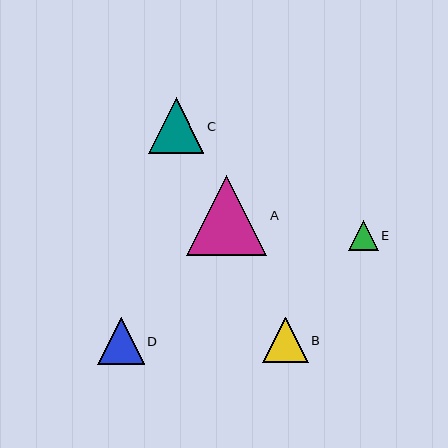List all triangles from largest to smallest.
From largest to smallest: A, C, D, B, E.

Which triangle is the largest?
Triangle A is the largest with a size of approximately 80 pixels.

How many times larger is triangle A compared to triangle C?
Triangle A is approximately 1.4 times the size of triangle C.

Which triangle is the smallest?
Triangle E is the smallest with a size of approximately 30 pixels.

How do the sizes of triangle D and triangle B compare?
Triangle D and triangle B are approximately the same size.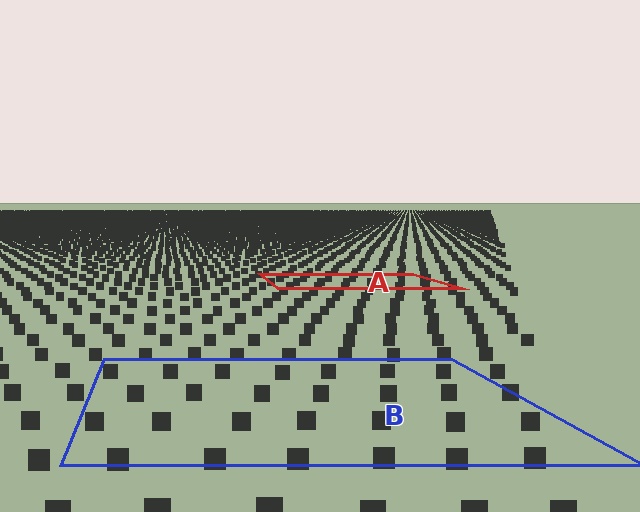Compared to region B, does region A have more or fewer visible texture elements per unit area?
Region A has more texture elements per unit area — they are packed more densely because it is farther away.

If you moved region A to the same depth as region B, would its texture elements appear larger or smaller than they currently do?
They would appear larger. At a closer depth, the same texture elements are projected at a bigger on-screen size.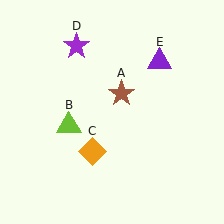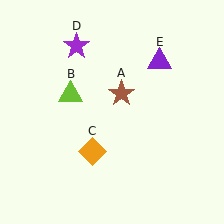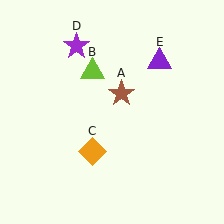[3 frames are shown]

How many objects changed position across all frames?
1 object changed position: lime triangle (object B).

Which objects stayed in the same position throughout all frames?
Brown star (object A) and orange diamond (object C) and purple star (object D) and purple triangle (object E) remained stationary.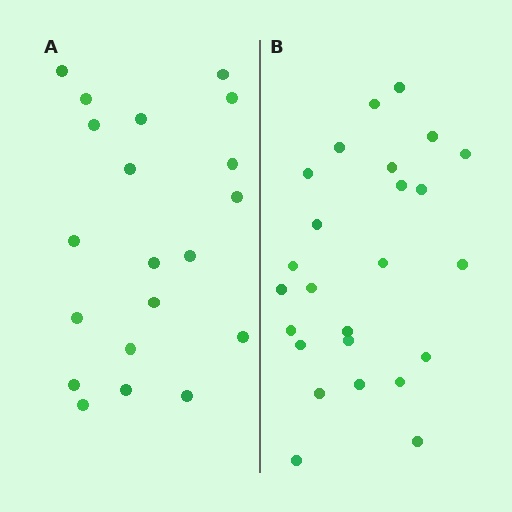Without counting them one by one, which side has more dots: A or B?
Region B (the right region) has more dots.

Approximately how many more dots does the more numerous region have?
Region B has about 5 more dots than region A.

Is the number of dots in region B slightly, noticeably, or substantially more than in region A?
Region B has noticeably more, but not dramatically so. The ratio is roughly 1.2 to 1.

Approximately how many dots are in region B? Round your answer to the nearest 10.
About 20 dots. (The exact count is 25, which rounds to 20.)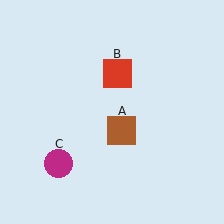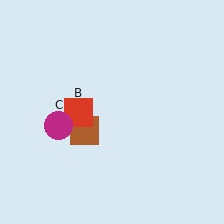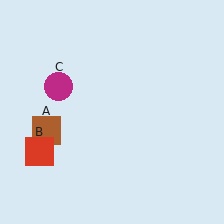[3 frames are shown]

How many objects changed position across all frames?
3 objects changed position: brown square (object A), red square (object B), magenta circle (object C).